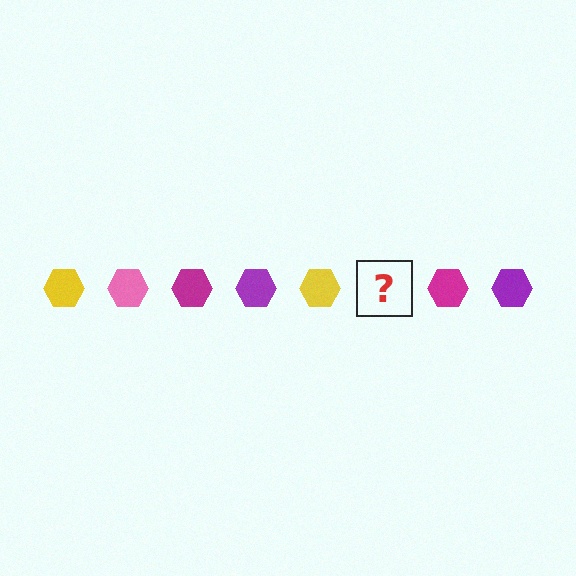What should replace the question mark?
The question mark should be replaced with a pink hexagon.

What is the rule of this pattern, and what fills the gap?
The rule is that the pattern cycles through yellow, pink, magenta, purple hexagons. The gap should be filled with a pink hexagon.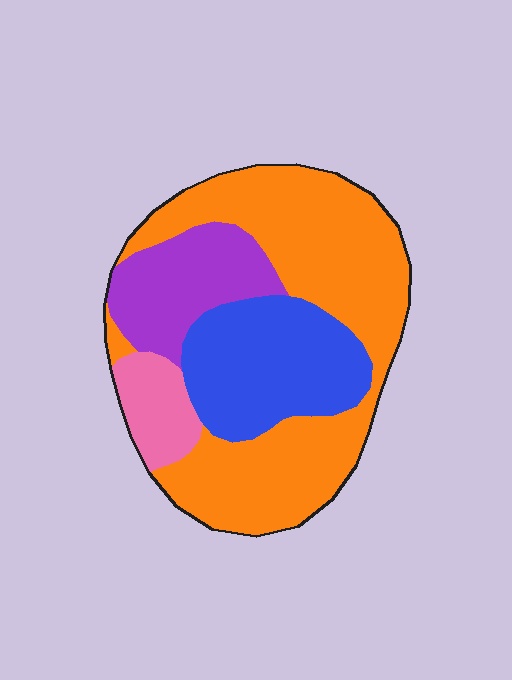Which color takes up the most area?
Orange, at roughly 50%.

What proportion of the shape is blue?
Blue covers roughly 25% of the shape.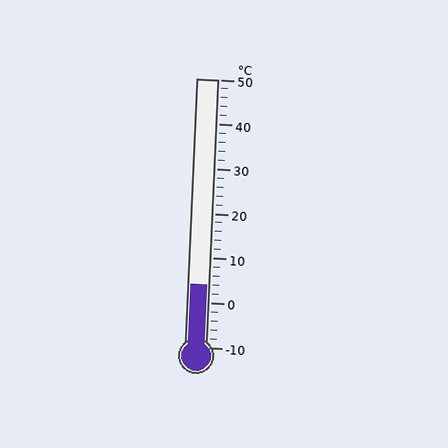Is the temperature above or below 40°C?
The temperature is below 40°C.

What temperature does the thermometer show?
The thermometer shows approximately 4°C.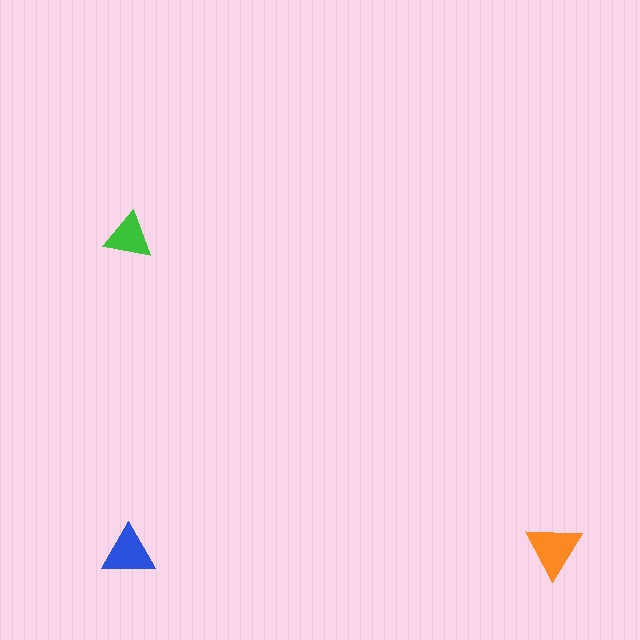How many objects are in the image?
There are 3 objects in the image.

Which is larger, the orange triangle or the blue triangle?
The orange one.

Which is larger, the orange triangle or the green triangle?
The orange one.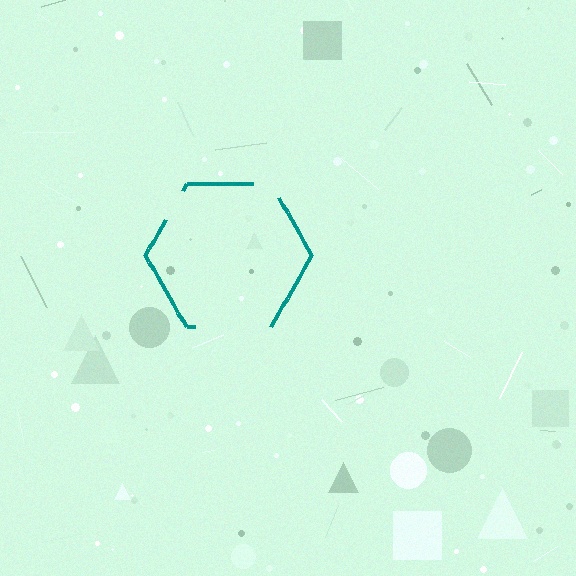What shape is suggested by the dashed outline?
The dashed outline suggests a hexagon.